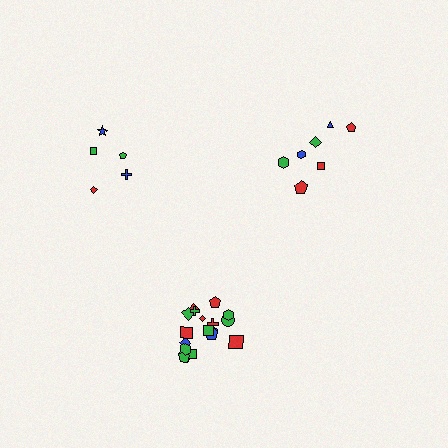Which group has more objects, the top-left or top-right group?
The top-right group.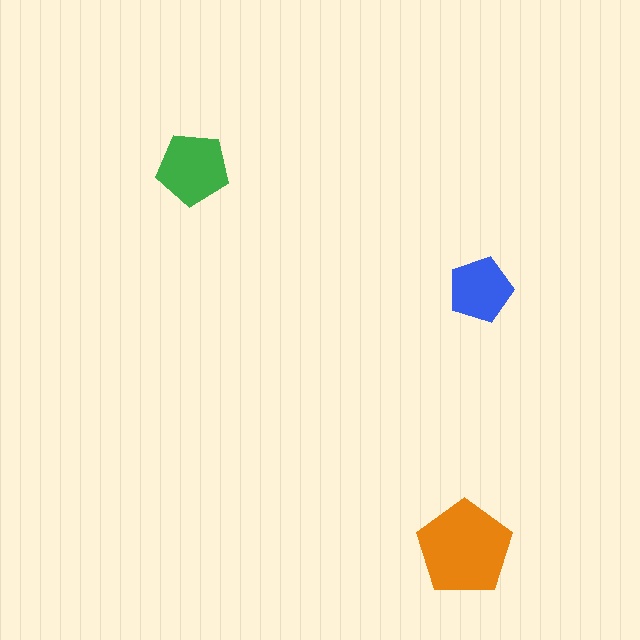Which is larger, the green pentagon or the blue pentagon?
The green one.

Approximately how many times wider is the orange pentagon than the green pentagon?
About 1.5 times wider.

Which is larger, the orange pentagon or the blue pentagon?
The orange one.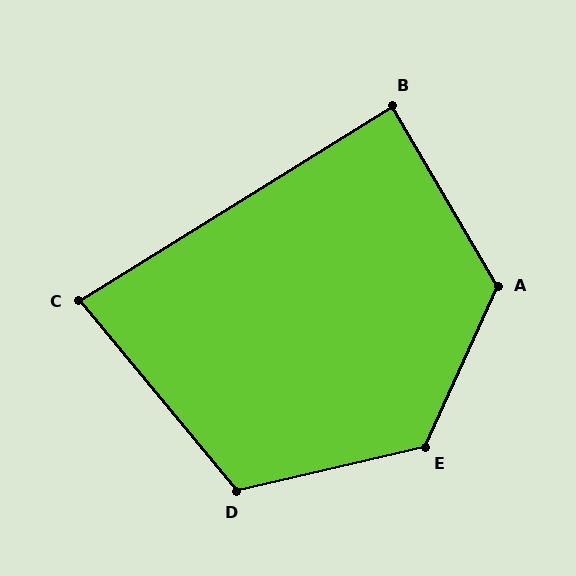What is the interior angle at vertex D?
Approximately 116 degrees (obtuse).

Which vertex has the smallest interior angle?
C, at approximately 82 degrees.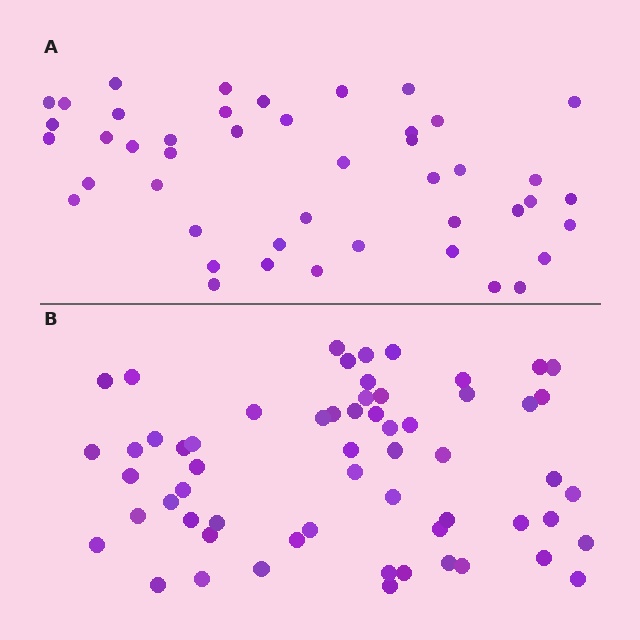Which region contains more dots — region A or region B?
Region B (the bottom region) has more dots.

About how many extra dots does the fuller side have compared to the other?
Region B has approximately 15 more dots than region A.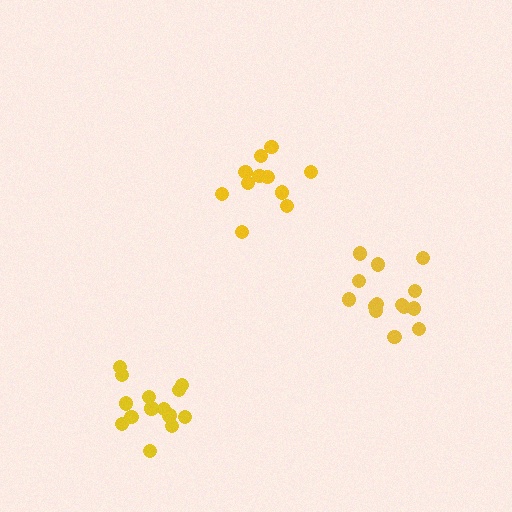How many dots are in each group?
Group 1: 14 dots, Group 2: 14 dots, Group 3: 11 dots (39 total).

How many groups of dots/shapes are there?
There are 3 groups.